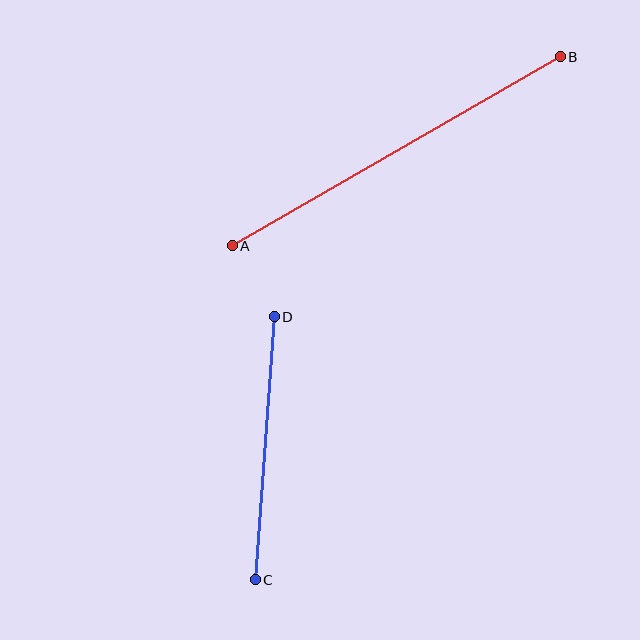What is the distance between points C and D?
The distance is approximately 264 pixels.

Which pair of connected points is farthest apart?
Points A and B are farthest apart.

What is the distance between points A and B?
The distance is approximately 379 pixels.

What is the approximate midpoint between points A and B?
The midpoint is at approximately (396, 151) pixels.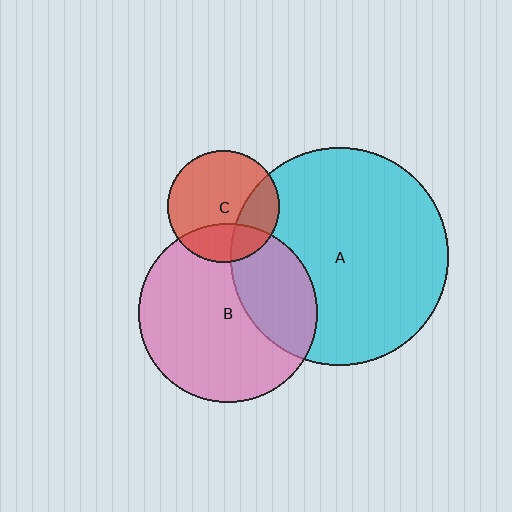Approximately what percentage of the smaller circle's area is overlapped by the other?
Approximately 25%.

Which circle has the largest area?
Circle A (cyan).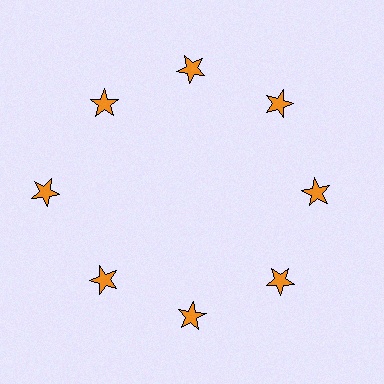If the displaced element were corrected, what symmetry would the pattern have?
It would have 8-fold rotational symmetry — the pattern would map onto itself every 45 degrees.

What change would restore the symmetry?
The symmetry would be restored by moving it inward, back onto the ring so that all 8 stars sit at equal angles and equal distance from the center.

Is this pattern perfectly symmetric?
No. The 8 orange stars are arranged in a ring, but one element near the 9 o'clock position is pushed outward from the center, breaking the 8-fold rotational symmetry.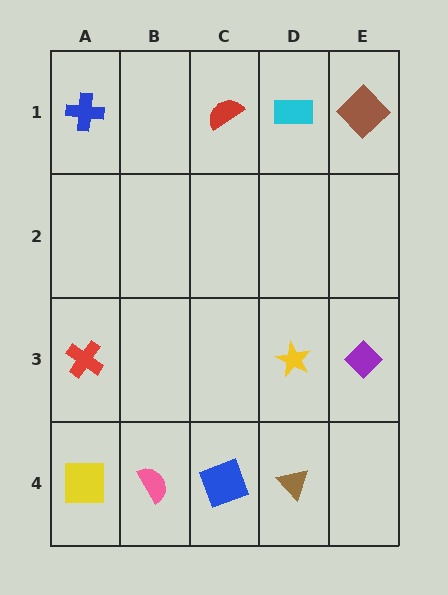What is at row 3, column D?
A yellow star.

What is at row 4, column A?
A yellow square.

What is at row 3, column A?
A red cross.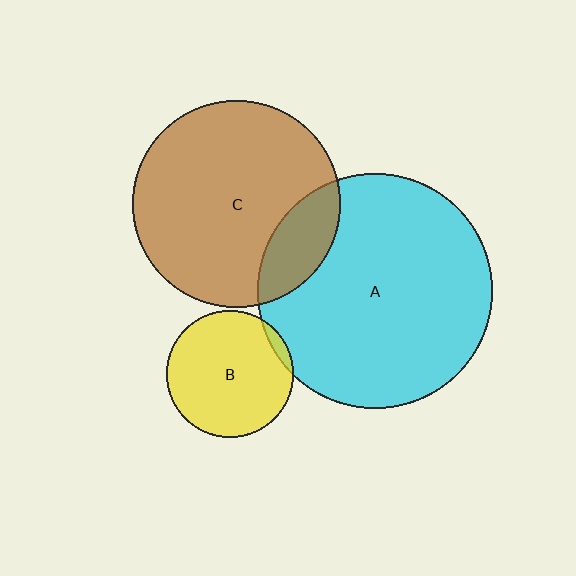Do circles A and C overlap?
Yes.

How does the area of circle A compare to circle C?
Approximately 1.3 times.